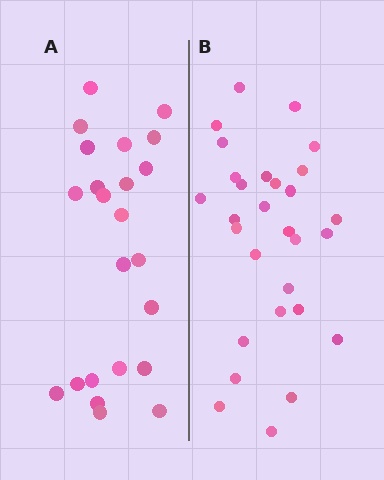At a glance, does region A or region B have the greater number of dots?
Region B (the right region) has more dots.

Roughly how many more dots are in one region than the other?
Region B has about 6 more dots than region A.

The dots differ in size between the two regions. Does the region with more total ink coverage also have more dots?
No. Region A has more total ink coverage because its dots are larger, but region B actually contains more individual dots. Total area can be misleading — the number of items is what matters here.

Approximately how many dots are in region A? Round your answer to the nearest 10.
About 20 dots. (The exact count is 23, which rounds to 20.)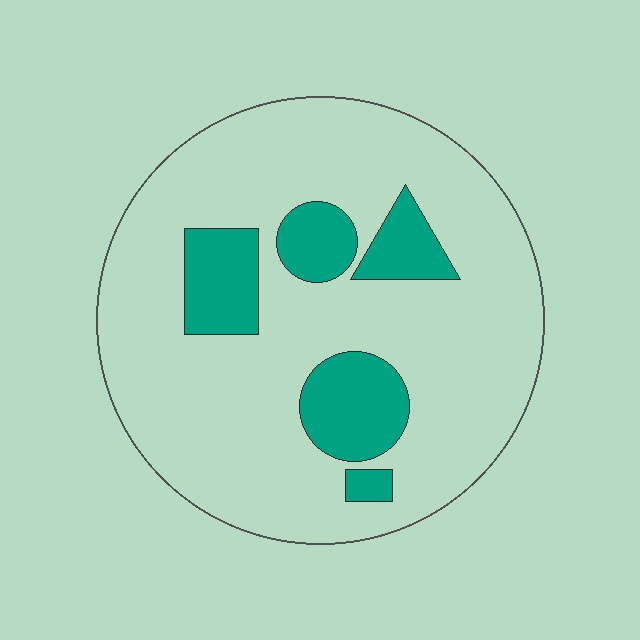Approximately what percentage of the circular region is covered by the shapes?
Approximately 20%.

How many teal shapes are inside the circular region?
5.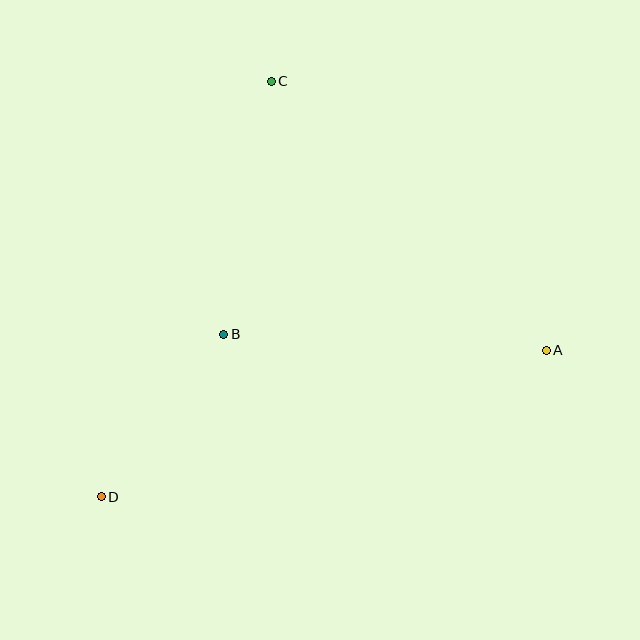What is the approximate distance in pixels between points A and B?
The distance between A and B is approximately 323 pixels.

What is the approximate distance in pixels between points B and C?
The distance between B and C is approximately 257 pixels.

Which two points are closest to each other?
Points B and D are closest to each other.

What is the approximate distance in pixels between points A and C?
The distance between A and C is approximately 384 pixels.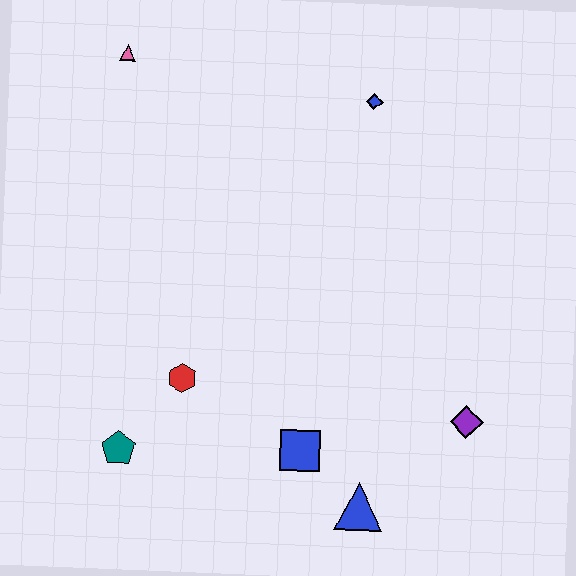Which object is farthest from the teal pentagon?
The blue diamond is farthest from the teal pentagon.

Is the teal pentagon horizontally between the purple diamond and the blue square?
No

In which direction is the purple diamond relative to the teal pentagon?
The purple diamond is to the right of the teal pentagon.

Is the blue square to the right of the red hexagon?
Yes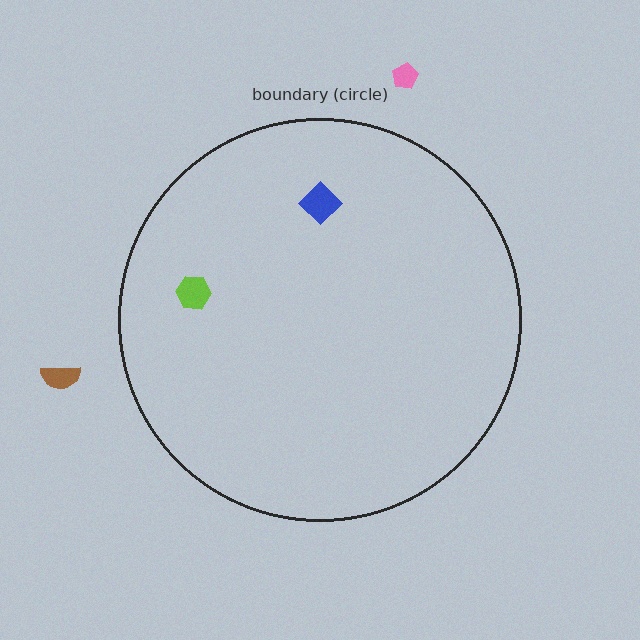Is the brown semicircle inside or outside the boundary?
Outside.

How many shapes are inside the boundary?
2 inside, 2 outside.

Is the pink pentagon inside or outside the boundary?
Outside.